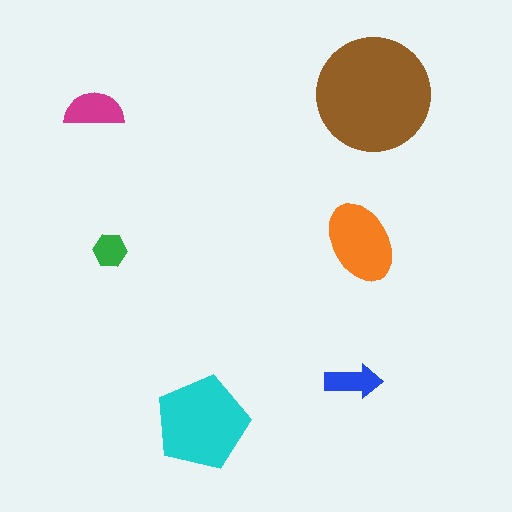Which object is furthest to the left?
The magenta semicircle is leftmost.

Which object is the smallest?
The green hexagon.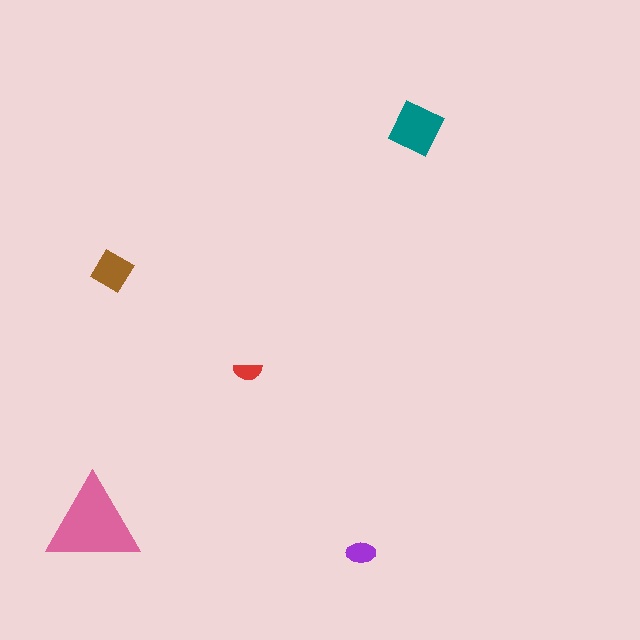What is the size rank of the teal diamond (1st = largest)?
2nd.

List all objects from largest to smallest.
The pink triangle, the teal diamond, the brown diamond, the purple ellipse, the red semicircle.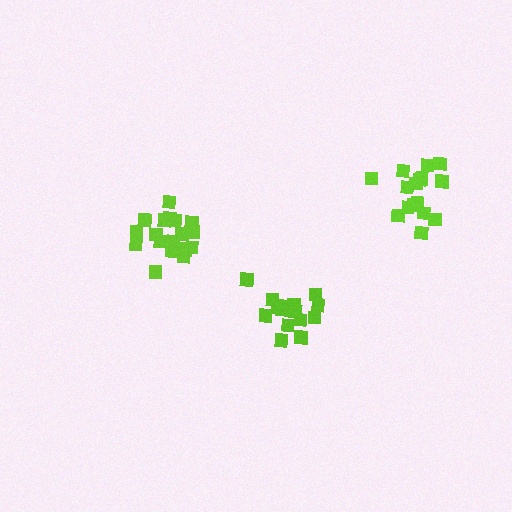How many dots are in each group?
Group 1: 15 dots, Group 2: 19 dots, Group 3: 16 dots (50 total).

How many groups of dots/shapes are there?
There are 3 groups.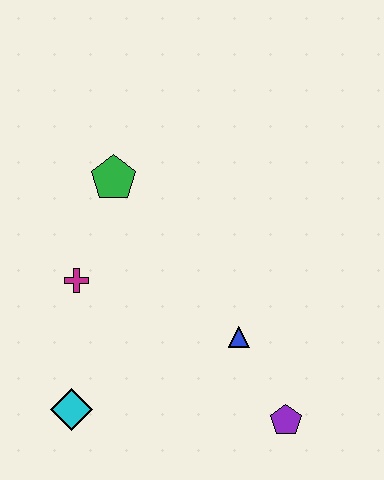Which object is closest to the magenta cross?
The green pentagon is closest to the magenta cross.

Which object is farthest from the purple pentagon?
The green pentagon is farthest from the purple pentagon.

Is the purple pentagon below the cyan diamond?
Yes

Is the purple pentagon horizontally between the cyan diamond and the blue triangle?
No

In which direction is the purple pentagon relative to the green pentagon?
The purple pentagon is below the green pentagon.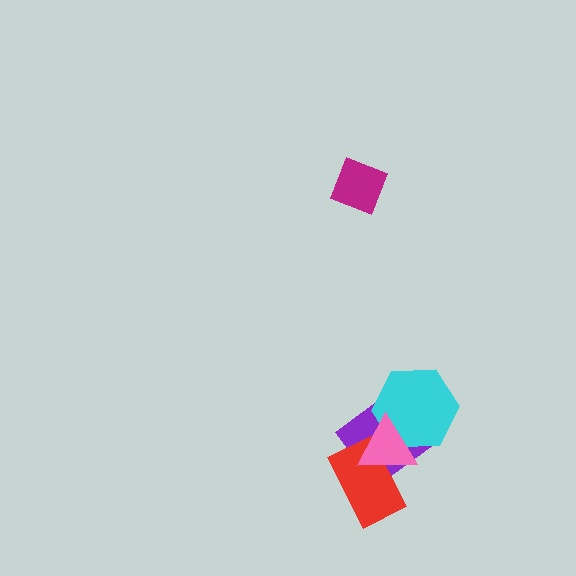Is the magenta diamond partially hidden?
No, no other shape covers it.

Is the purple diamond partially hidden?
Yes, it is partially covered by another shape.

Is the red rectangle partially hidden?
Yes, it is partially covered by another shape.